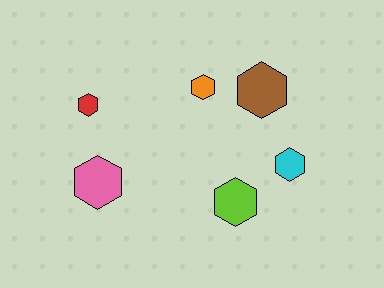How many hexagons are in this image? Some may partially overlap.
There are 6 hexagons.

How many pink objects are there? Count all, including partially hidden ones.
There is 1 pink object.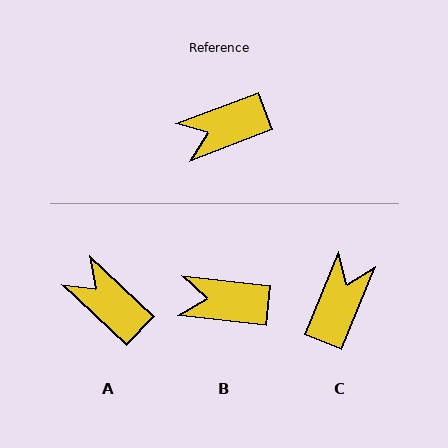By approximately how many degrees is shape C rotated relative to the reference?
Approximately 133 degrees clockwise.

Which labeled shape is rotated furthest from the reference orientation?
C, about 133 degrees away.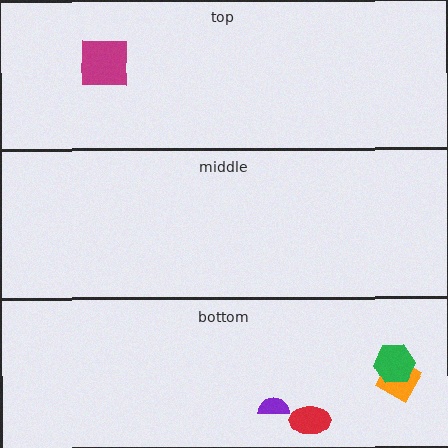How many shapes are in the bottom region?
4.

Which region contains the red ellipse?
The bottom region.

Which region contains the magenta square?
The top region.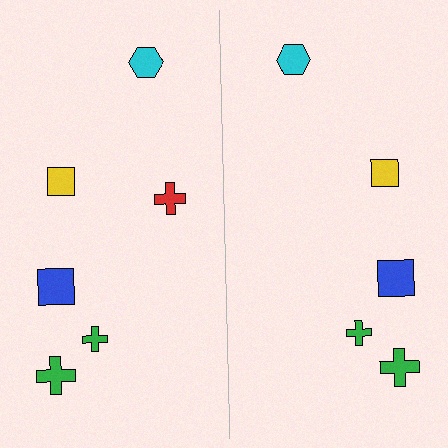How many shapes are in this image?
There are 11 shapes in this image.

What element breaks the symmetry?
A red cross is missing from the right side.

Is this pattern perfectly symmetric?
No, the pattern is not perfectly symmetric. A red cross is missing from the right side.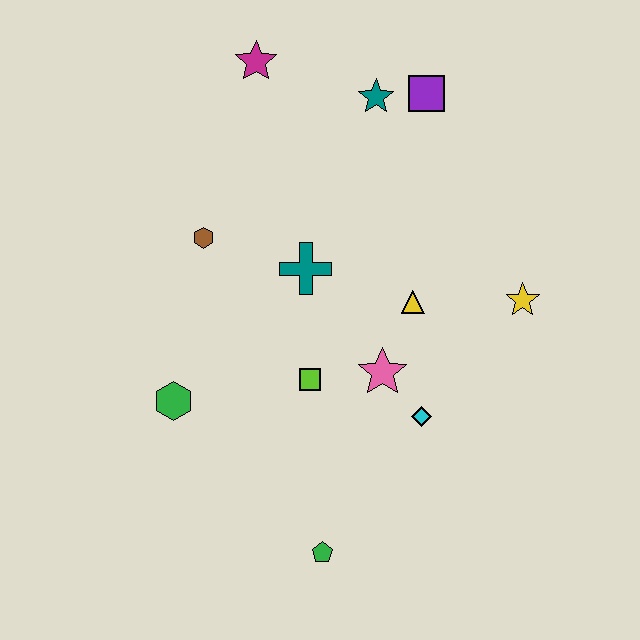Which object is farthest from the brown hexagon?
The green pentagon is farthest from the brown hexagon.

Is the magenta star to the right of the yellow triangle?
No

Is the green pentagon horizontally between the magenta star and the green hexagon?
No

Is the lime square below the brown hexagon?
Yes